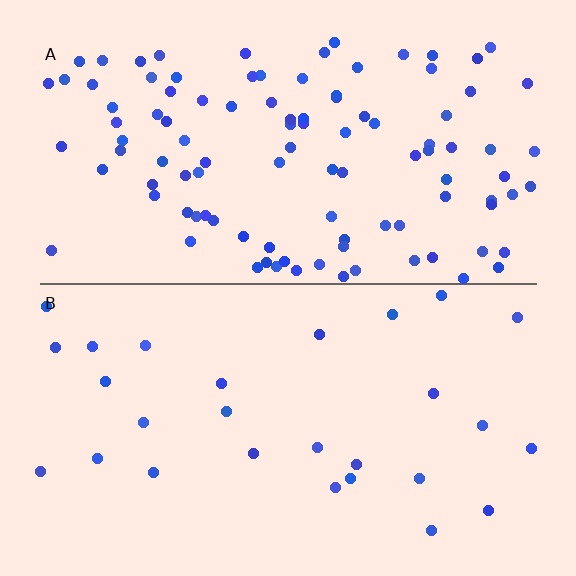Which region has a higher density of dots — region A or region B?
A (the top).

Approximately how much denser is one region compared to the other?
Approximately 3.8× — region A over region B.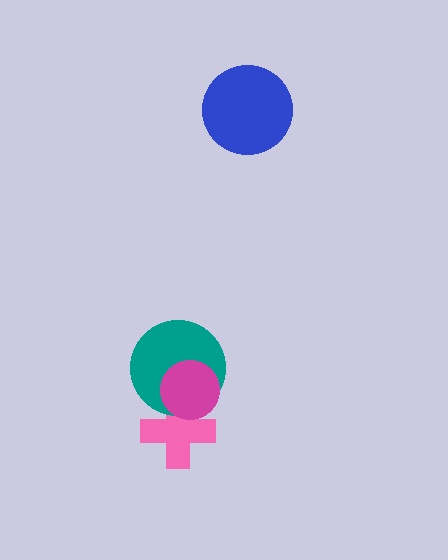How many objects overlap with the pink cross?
2 objects overlap with the pink cross.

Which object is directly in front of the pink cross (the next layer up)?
The teal circle is directly in front of the pink cross.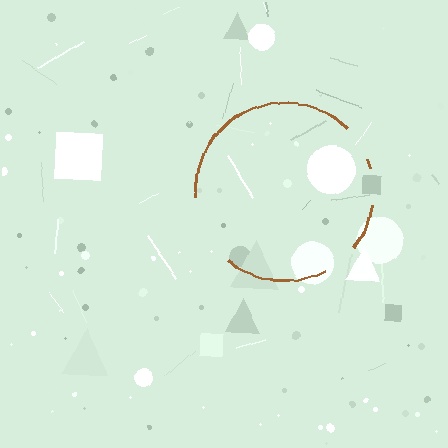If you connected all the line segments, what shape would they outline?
They would outline a circle.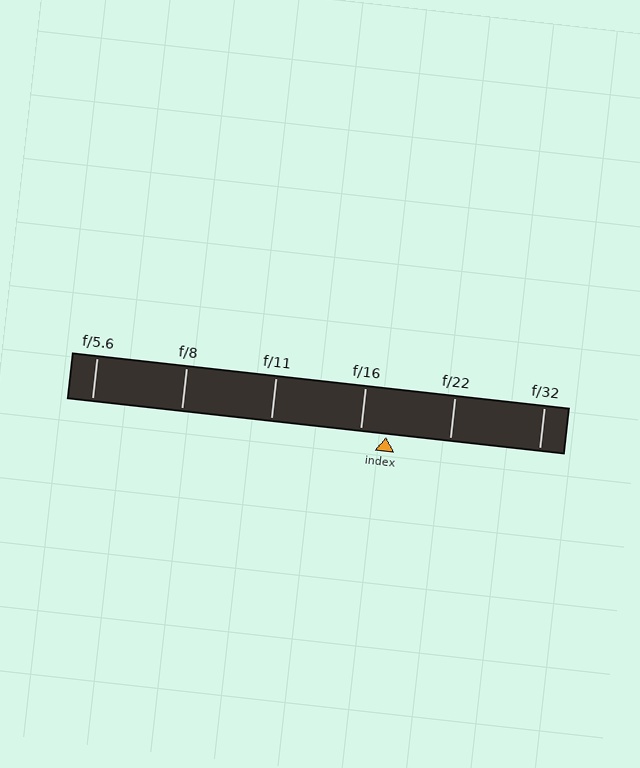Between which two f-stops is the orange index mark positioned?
The index mark is between f/16 and f/22.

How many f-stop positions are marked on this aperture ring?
There are 6 f-stop positions marked.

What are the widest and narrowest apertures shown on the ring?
The widest aperture shown is f/5.6 and the narrowest is f/32.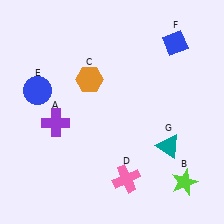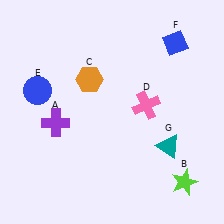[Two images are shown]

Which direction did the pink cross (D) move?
The pink cross (D) moved up.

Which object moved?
The pink cross (D) moved up.